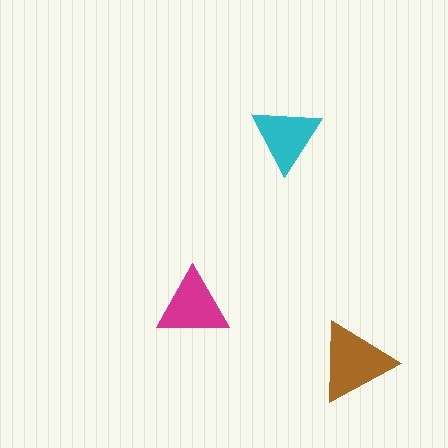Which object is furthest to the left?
The magenta triangle is leftmost.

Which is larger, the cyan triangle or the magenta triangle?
The magenta one.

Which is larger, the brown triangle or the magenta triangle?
The brown one.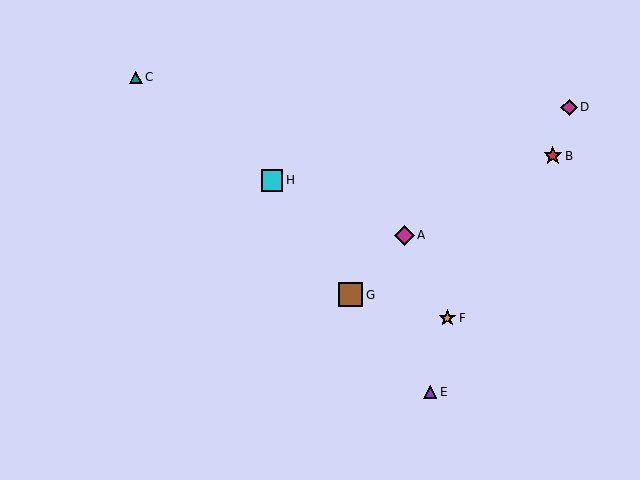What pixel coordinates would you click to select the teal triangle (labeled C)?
Click at (136, 77) to select the teal triangle C.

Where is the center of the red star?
The center of the red star is at (553, 156).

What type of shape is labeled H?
Shape H is a cyan square.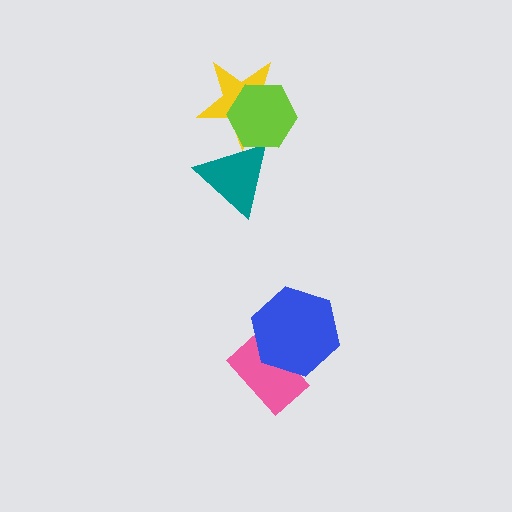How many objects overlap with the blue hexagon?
1 object overlaps with the blue hexagon.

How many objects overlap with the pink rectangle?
1 object overlaps with the pink rectangle.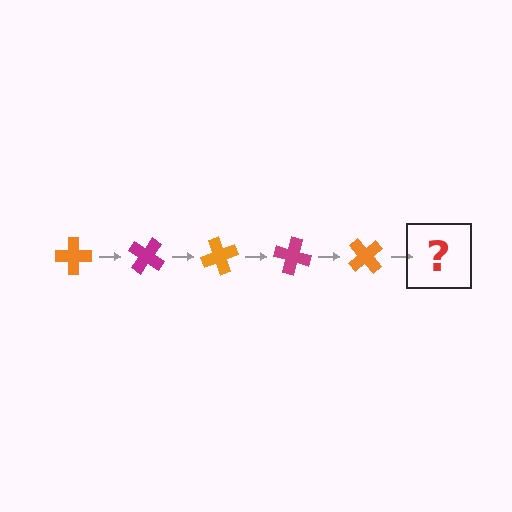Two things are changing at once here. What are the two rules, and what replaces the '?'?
The two rules are that it rotates 35 degrees each step and the color cycles through orange and magenta. The '?' should be a magenta cross, rotated 175 degrees from the start.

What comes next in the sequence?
The next element should be a magenta cross, rotated 175 degrees from the start.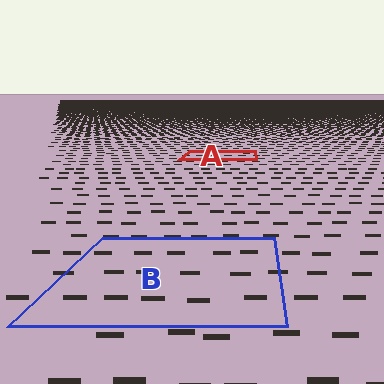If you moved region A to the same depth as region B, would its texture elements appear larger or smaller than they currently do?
They would appear larger. At a closer depth, the same texture elements are projected at a bigger on-screen size.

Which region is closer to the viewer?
Region B is closer. The texture elements there are larger and more spread out.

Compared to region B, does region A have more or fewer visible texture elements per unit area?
Region A has more texture elements per unit area — they are packed more densely because it is farther away.